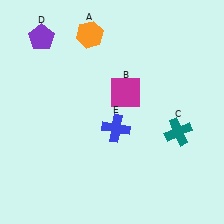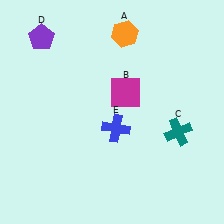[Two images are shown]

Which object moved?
The orange hexagon (A) moved right.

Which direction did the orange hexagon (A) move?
The orange hexagon (A) moved right.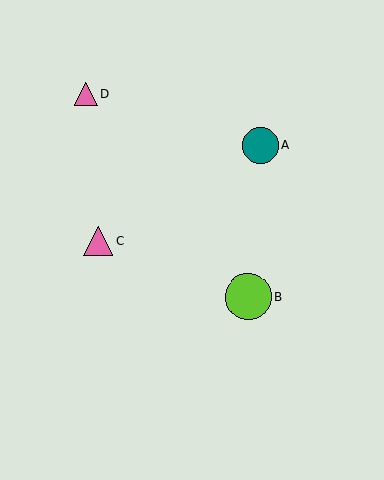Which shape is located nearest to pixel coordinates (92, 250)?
The pink triangle (labeled C) at (98, 241) is nearest to that location.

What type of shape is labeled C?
Shape C is a pink triangle.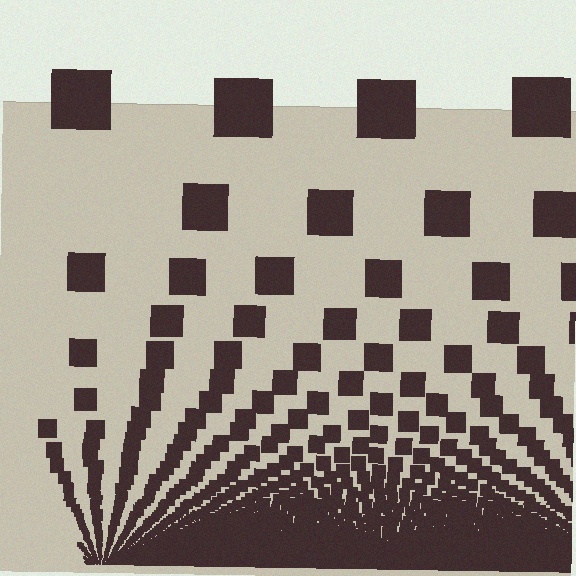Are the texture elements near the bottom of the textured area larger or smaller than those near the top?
Smaller. The gradient is inverted — elements near the bottom are smaller and denser.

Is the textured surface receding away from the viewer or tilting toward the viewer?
The surface appears to tilt toward the viewer. Texture elements get larger and sparser toward the top.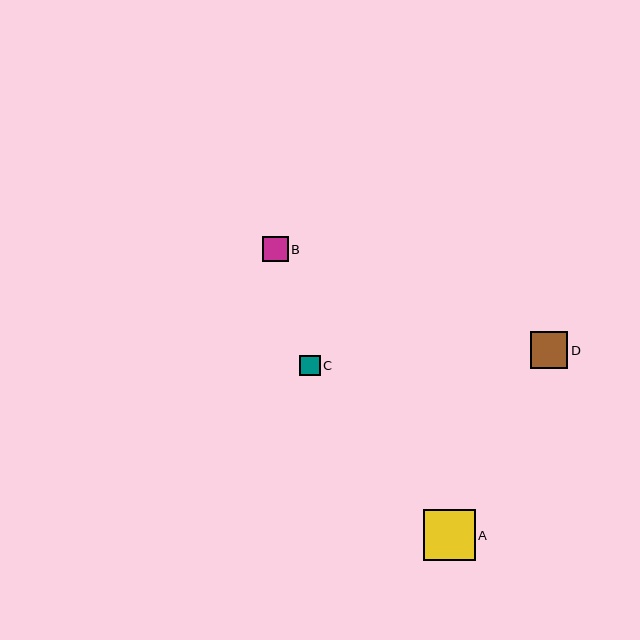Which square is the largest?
Square A is the largest with a size of approximately 51 pixels.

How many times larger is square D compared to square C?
Square D is approximately 1.8 times the size of square C.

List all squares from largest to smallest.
From largest to smallest: A, D, B, C.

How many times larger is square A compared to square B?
Square A is approximately 2.0 times the size of square B.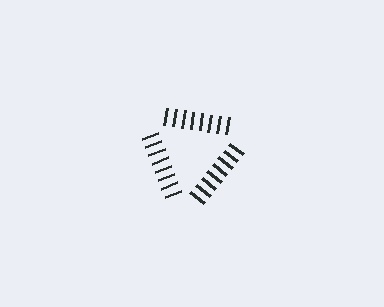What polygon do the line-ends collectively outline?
An illusory triangle — the line segments terminate on its edges but no continuous stroke is drawn.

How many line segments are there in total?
24 — 8 along each of the 3 edges.